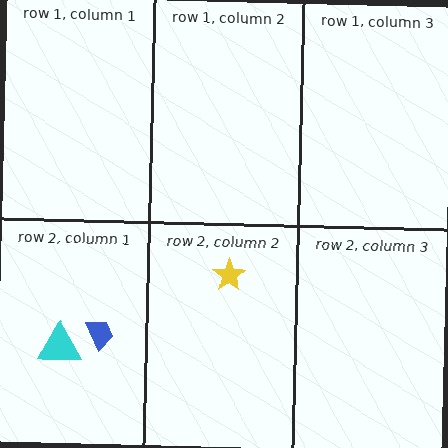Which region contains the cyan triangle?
The row 2, column 1 region.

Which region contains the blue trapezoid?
The row 2, column 1 region.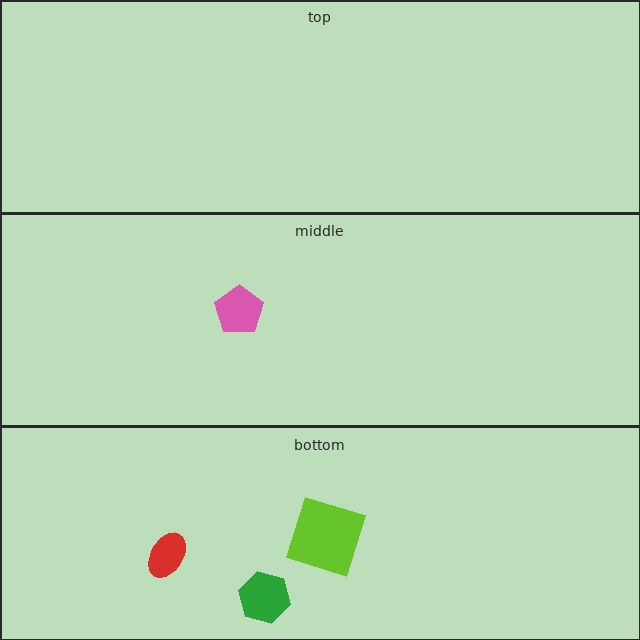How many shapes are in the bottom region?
3.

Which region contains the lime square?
The bottom region.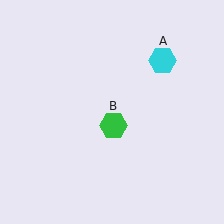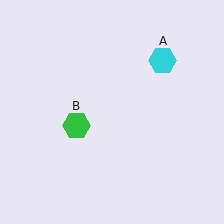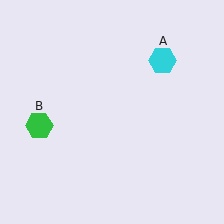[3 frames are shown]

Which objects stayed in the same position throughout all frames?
Cyan hexagon (object A) remained stationary.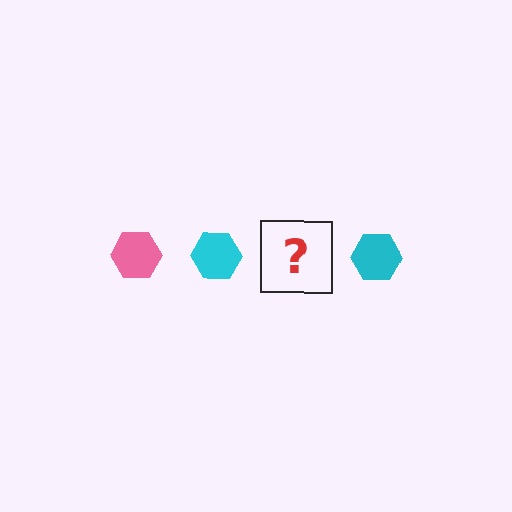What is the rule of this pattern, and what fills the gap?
The rule is that the pattern cycles through pink, cyan hexagons. The gap should be filled with a pink hexagon.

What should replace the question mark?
The question mark should be replaced with a pink hexagon.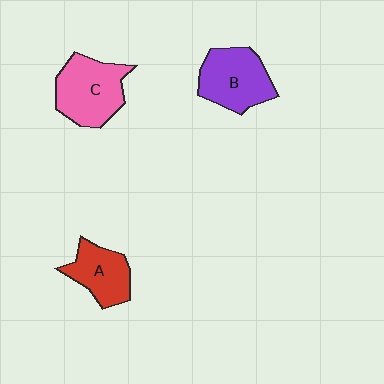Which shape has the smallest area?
Shape A (red).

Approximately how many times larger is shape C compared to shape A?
Approximately 1.4 times.